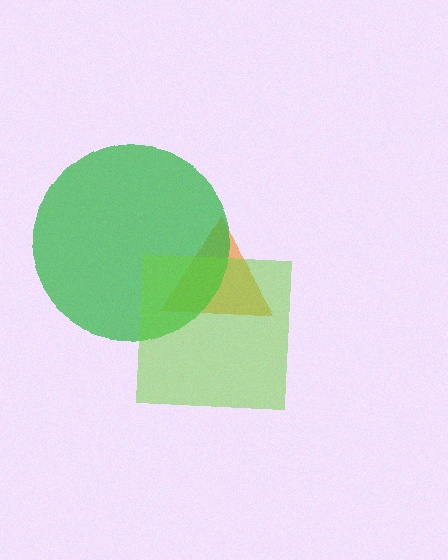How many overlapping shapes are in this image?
There are 3 overlapping shapes in the image.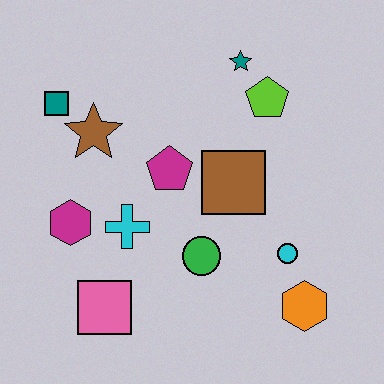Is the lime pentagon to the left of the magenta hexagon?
No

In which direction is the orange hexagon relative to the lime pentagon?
The orange hexagon is below the lime pentagon.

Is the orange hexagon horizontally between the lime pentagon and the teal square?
No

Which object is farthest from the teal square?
The orange hexagon is farthest from the teal square.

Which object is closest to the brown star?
The teal square is closest to the brown star.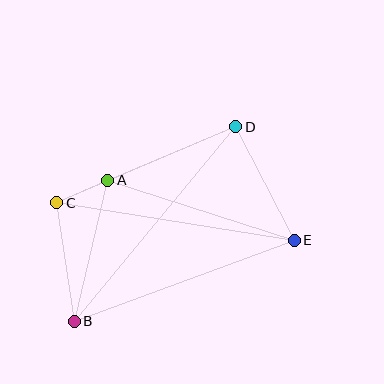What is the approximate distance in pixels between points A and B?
The distance between A and B is approximately 145 pixels.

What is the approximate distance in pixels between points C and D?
The distance between C and D is approximately 194 pixels.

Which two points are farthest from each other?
Points B and D are farthest from each other.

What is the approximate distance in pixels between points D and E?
The distance between D and E is approximately 128 pixels.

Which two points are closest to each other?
Points A and C are closest to each other.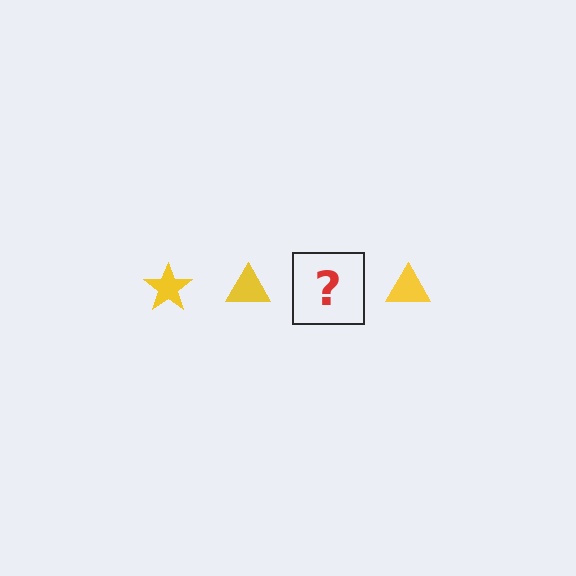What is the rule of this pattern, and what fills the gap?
The rule is that the pattern cycles through star, triangle shapes in yellow. The gap should be filled with a yellow star.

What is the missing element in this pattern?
The missing element is a yellow star.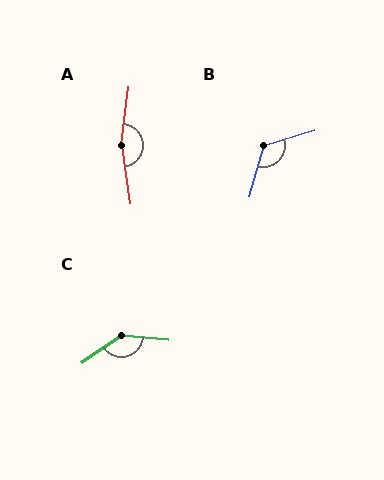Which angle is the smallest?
B, at approximately 122 degrees.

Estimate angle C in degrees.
Approximately 140 degrees.